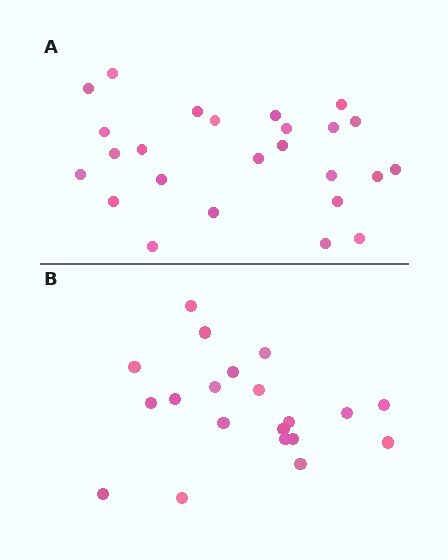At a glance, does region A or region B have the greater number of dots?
Region A (the top region) has more dots.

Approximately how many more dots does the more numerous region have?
Region A has about 5 more dots than region B.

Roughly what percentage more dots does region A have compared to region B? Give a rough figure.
About 25% more.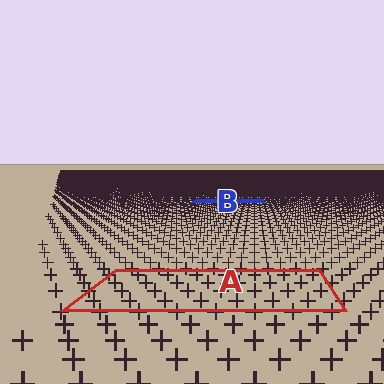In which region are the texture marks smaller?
The texture marks are smaller in region B, because it is farther away.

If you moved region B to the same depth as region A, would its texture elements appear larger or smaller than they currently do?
They would appear larger. At a closer depth, the same texture elements are projected at a bigger on-screen size.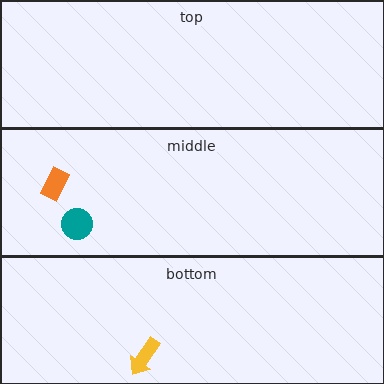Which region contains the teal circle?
The middle region.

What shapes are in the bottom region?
The yellow arrow.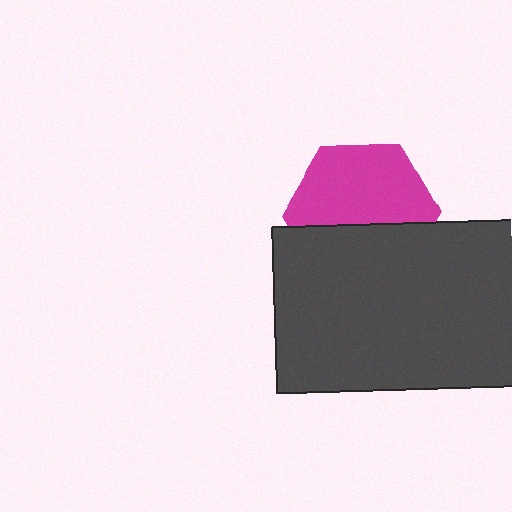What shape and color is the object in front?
The object in front is a dark gray rectangle.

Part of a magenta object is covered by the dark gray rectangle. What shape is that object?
It is a hexagon.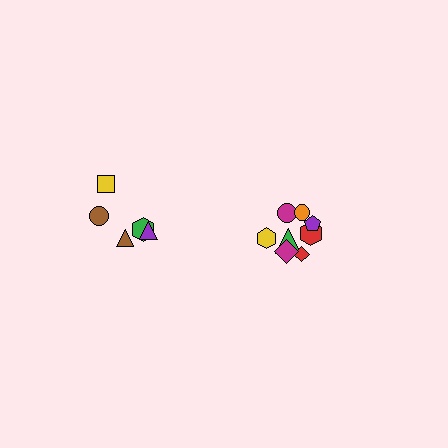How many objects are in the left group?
There are 5 objects.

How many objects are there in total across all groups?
There are 13 objects.